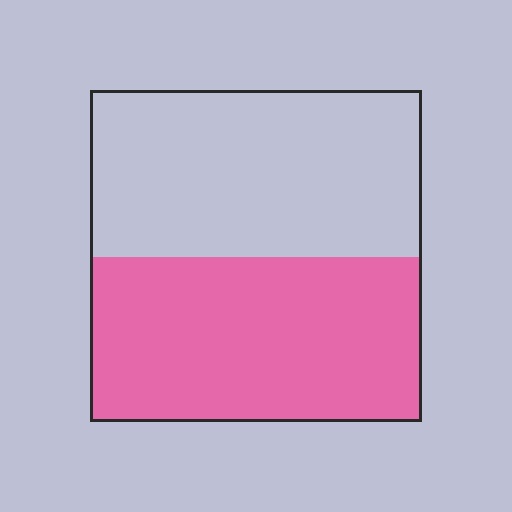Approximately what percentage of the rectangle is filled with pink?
Approximately 50%.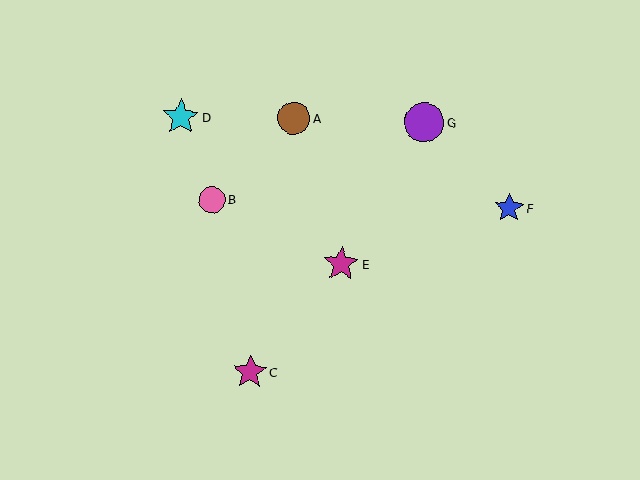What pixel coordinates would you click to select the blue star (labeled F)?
Click at (509, 208) to select the blue star F.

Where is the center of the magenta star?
The center of the magenta star is at (250, 372).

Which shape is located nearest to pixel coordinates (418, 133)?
The purple circle (labeled G) at (425, 123) is nearest to that location.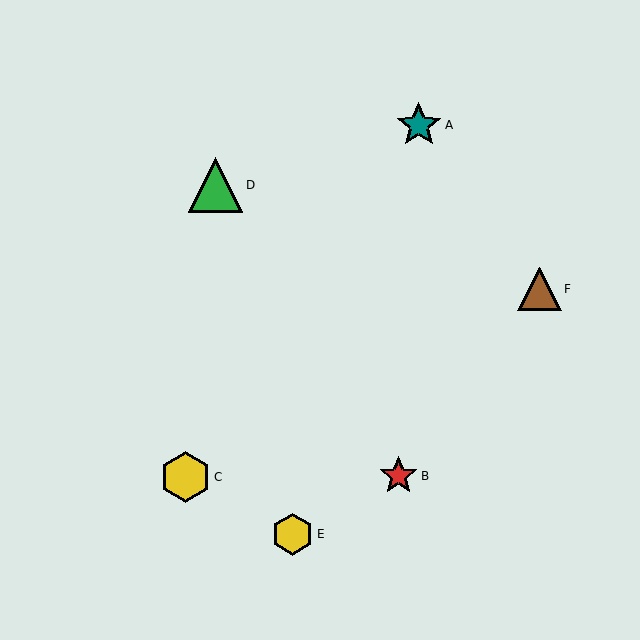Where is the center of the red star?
The center of the red star is at (399, 476).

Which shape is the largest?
The green triangle (labeled D) is the largest.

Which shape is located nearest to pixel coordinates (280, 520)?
The yellow hexagon (labeled E) at (293, 534) is nearest to that location.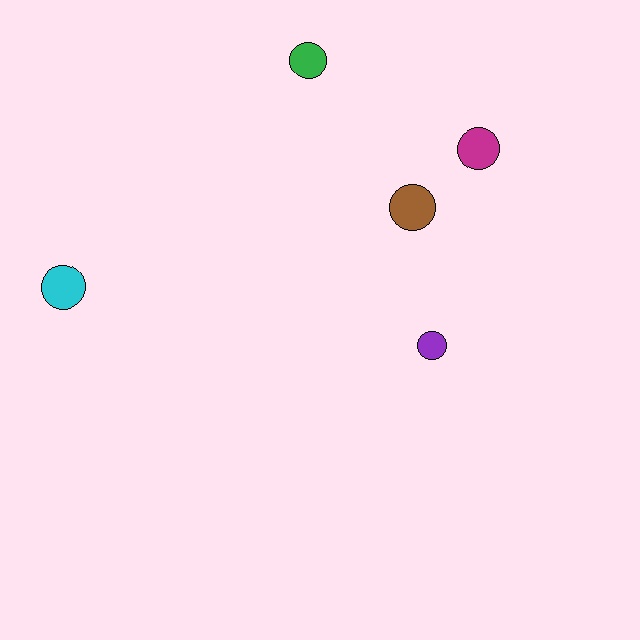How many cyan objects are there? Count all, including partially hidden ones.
There is 1 cyan object.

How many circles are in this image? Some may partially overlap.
There are 5 circles.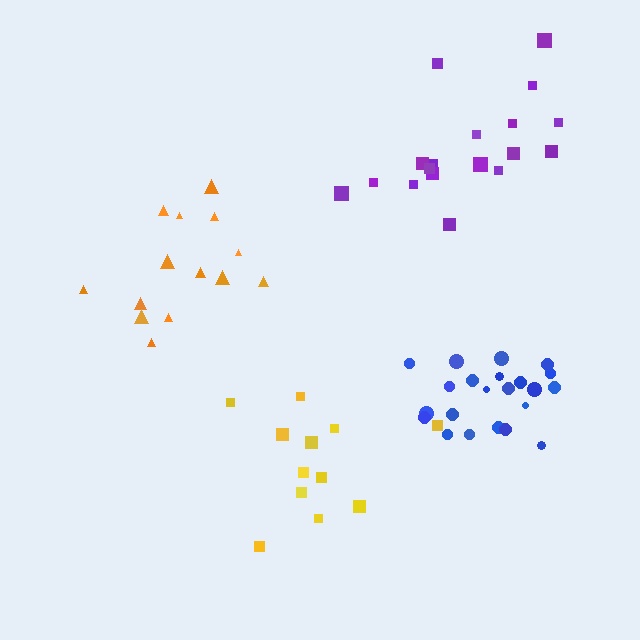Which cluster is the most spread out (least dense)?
Yellow.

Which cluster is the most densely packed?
Blue.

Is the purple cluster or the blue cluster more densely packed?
Blue.